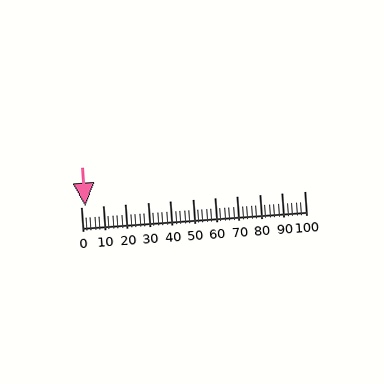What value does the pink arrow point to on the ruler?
The pink arrow points to approximately 2.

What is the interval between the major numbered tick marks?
The major tick marks are spaced 10 units apart.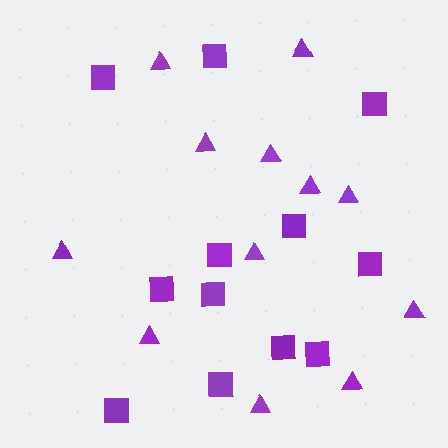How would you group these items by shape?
There are 2 groups: one group of squares (12) and one group of triangles (12).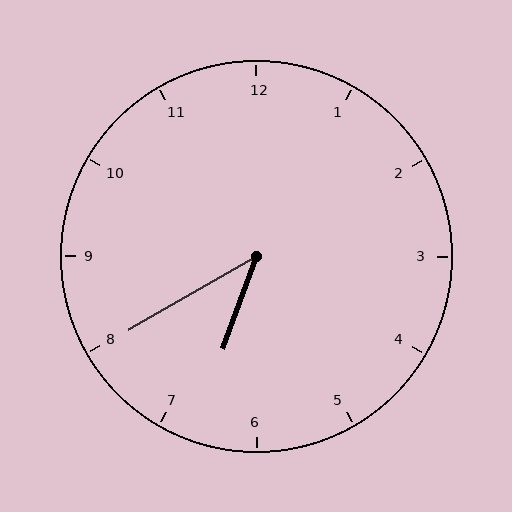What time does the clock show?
6:40.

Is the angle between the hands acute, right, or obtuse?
It is acute.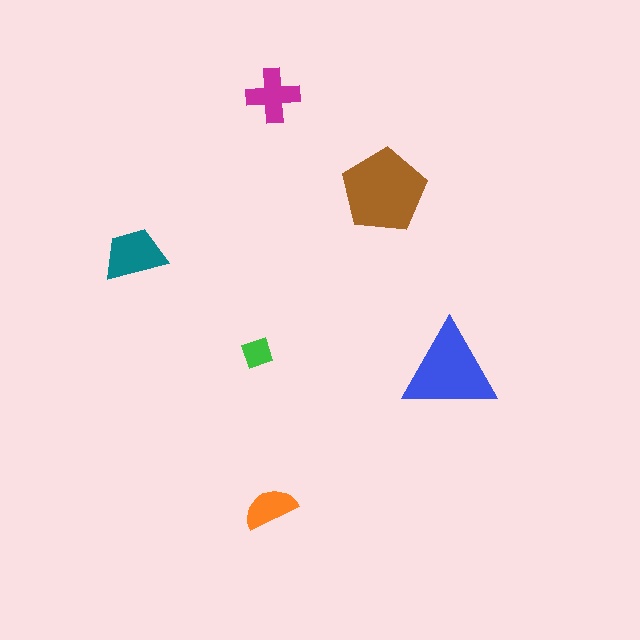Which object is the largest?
The brown pentagon.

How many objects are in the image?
There are 6 objects in the image.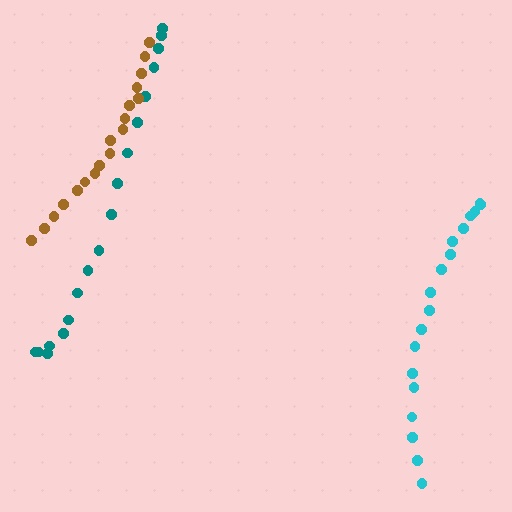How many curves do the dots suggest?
There are 3 distinct paths.